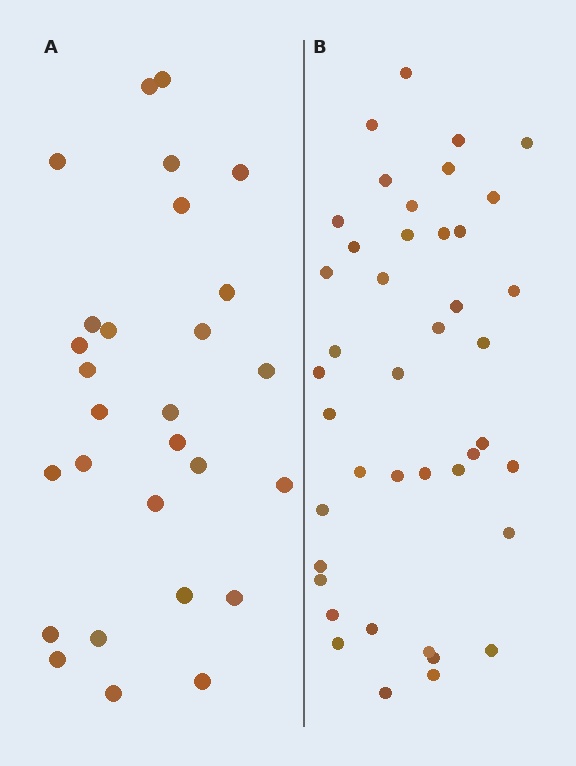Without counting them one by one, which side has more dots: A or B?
Region B (the right region) has more dots.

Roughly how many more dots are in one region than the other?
Region B has approximately 15 more dots than region A.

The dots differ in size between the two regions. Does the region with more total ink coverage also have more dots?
No. Region A has more total ink coverage because its dots are larger, but region B actually contains more individual dots. Total area can be misleading — the number of items is what matters here.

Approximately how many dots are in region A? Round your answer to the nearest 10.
About 30 dots. (The exact count is 28, which rounds to 30.)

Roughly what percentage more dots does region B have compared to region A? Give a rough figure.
About 50% more.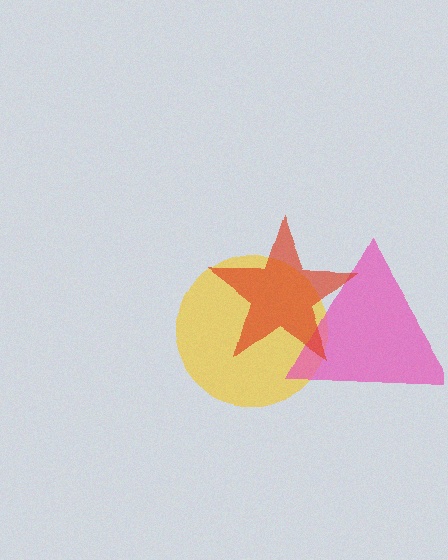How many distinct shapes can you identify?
There are 3 distinct shapes: a yellow circle, a pink triangle, a red star.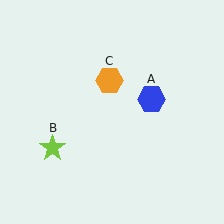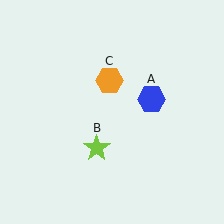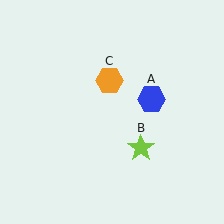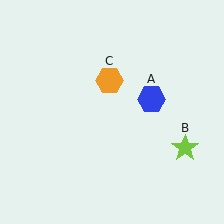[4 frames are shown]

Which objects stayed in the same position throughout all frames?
Blue hexagon (object A) and orange hexagon (object C) remained stationary.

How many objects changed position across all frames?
1 object changed position: lime star (object B).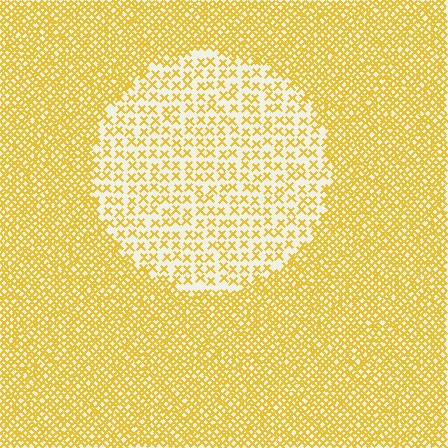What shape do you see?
I see a circle.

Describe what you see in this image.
The image contains small yellow elements arranged at two different densities. A circle-shaped region is visible where the elements are less densely packed than the surrounding area.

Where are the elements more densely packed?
The elements are more densely packed outside the circle boundary.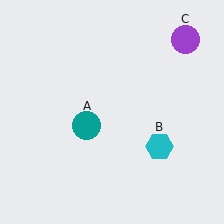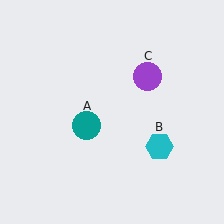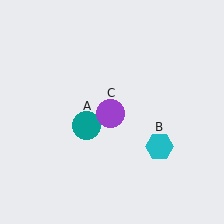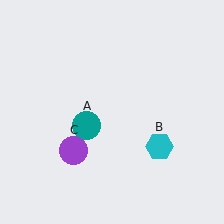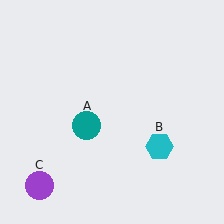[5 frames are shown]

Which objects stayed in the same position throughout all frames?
Teal circle (object A) and cyan hexagon (object B) remained stationary.